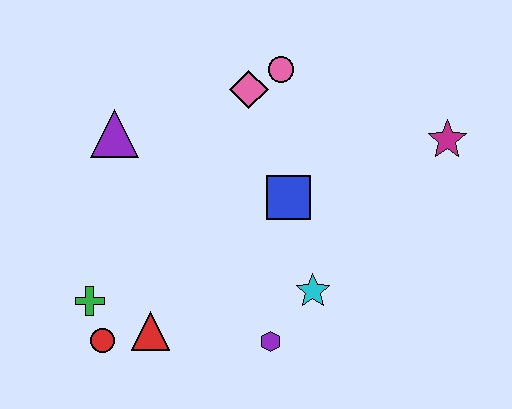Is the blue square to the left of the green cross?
No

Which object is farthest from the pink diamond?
The red circle is farthest from the pink diamond.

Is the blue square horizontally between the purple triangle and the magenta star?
Yes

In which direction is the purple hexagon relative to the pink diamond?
The purple hexagon is below the pink diamond.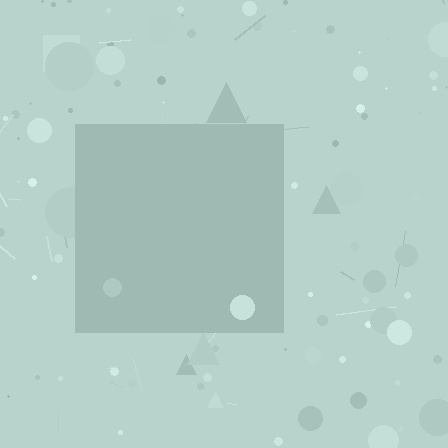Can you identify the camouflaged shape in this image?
The camouflaged shape is a square.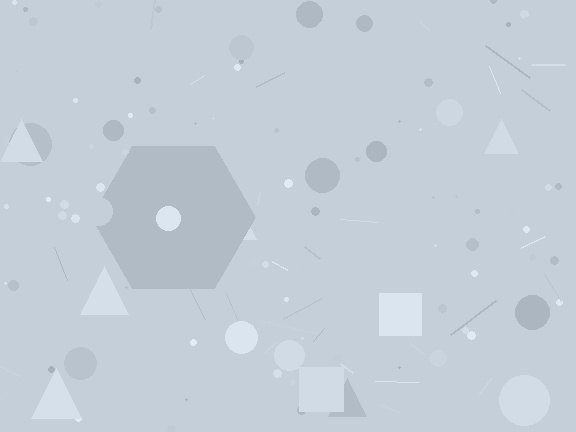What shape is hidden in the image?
A hexagon is hidden in the image.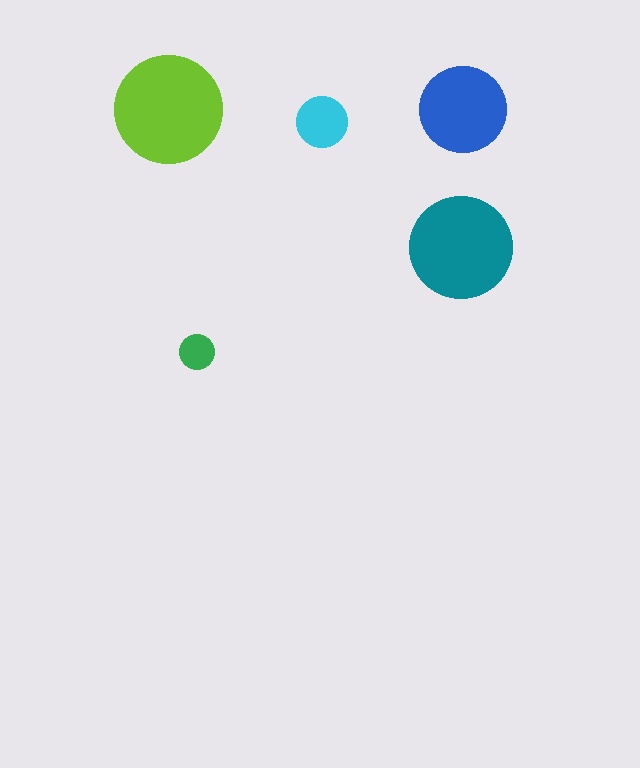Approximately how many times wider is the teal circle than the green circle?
About 3 times wider.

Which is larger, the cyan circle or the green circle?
The cyan one.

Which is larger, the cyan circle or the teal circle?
The teal one.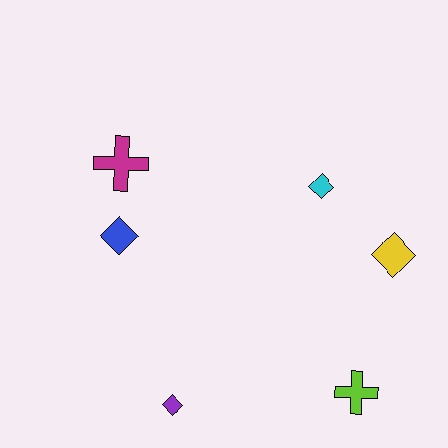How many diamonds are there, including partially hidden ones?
There are 4 diamonds.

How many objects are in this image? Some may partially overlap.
There are 6 objects.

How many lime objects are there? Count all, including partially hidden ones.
There is 1 lime object.